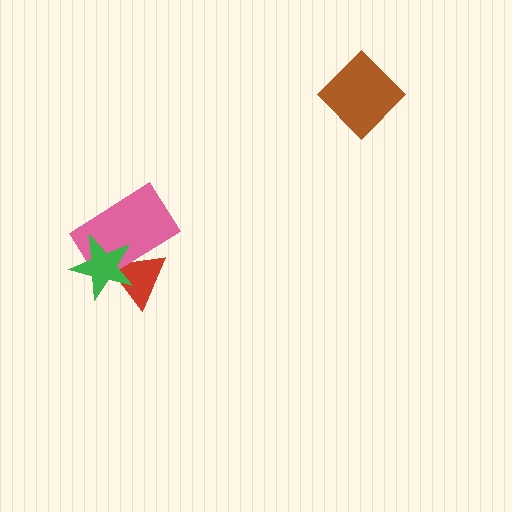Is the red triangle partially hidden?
Yes, it is partially covered by another shape.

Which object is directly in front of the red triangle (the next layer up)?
The pink rectangle is directly in front of the red triangle.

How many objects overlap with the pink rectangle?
2 objects overlap with the pink rectangle.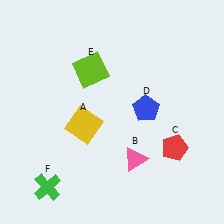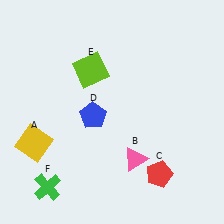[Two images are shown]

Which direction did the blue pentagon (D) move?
The blue pentagon (D) moved left.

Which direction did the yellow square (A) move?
The yellow square (A) moved left.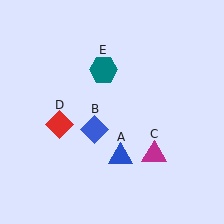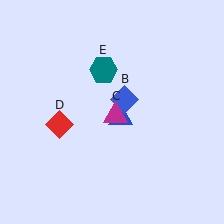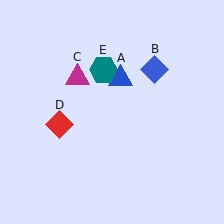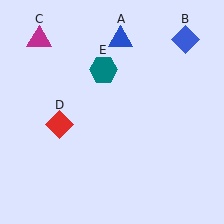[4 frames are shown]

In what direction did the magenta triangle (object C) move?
The magenta triangle (object C) moved up and to the left.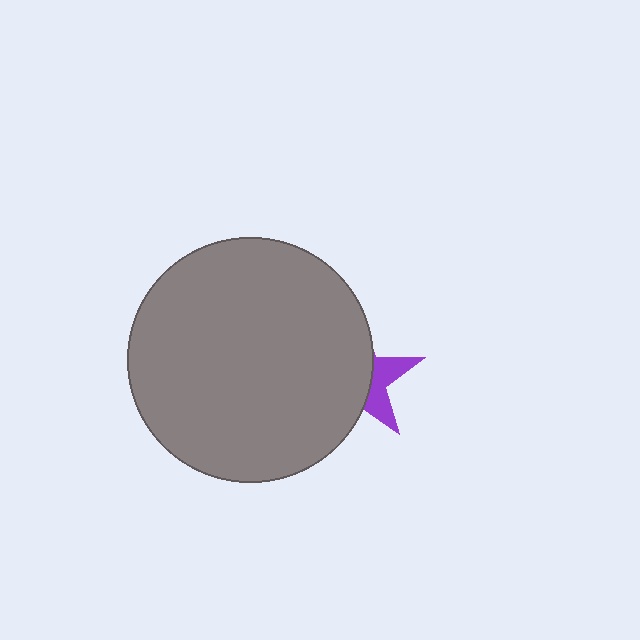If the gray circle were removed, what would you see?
You would see the complete purple star.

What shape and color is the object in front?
The object in front is a gray circle.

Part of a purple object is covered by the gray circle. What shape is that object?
It is a star.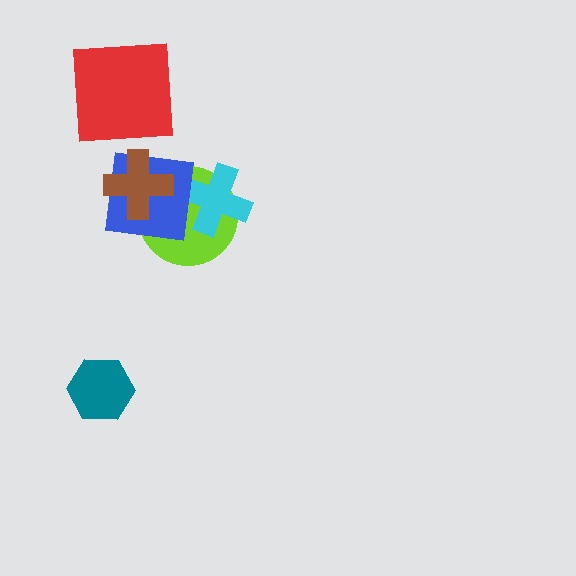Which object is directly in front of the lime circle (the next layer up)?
The cyan cross is directly in front of the lime circle.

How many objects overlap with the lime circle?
3 objects overlap with the lime circle.